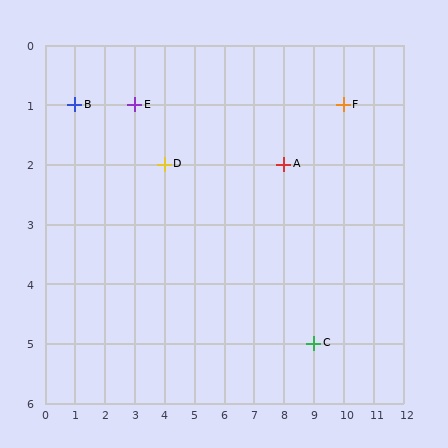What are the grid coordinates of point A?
Point A is at grid coordinates (8, 2).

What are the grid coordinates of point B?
Point B is at grid coordinates (1, 1).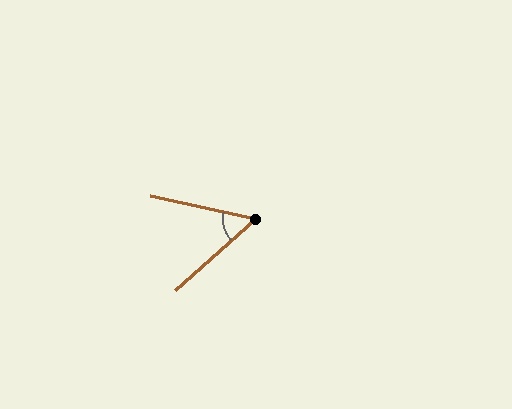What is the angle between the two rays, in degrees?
Approximately 54 degrees.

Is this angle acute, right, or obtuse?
It is acute.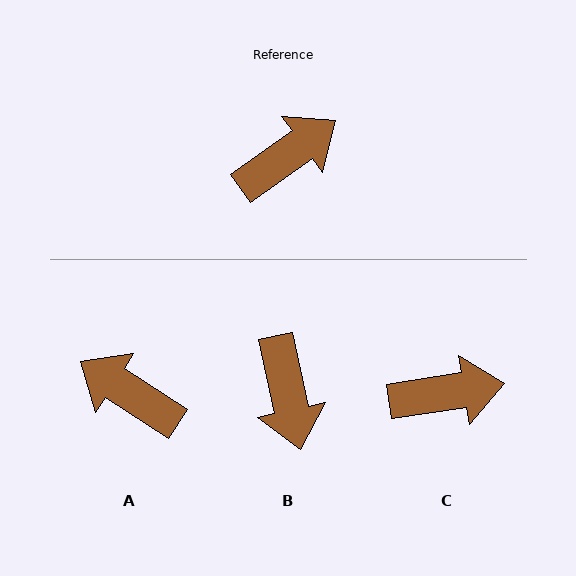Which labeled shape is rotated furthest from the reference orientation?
B, about 113 degrees away.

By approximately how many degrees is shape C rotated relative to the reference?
Approximately 27 degrees clockwise.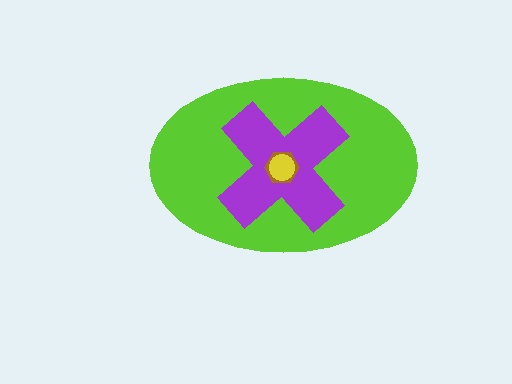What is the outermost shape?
The lime ellipse.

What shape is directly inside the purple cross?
The brown hexagon.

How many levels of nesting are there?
4.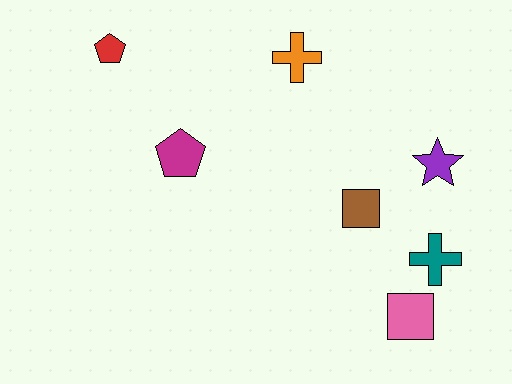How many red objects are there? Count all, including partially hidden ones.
There is 1 red object.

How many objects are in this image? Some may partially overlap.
There are 7 objects.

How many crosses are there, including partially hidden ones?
There are 2 crosses.